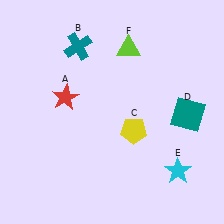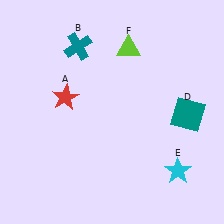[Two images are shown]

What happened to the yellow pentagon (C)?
The yellow pentagon (C) was removed in Image 2. It was in the bottom-right area of Image 1.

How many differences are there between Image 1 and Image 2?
There is 1 difference between the two images.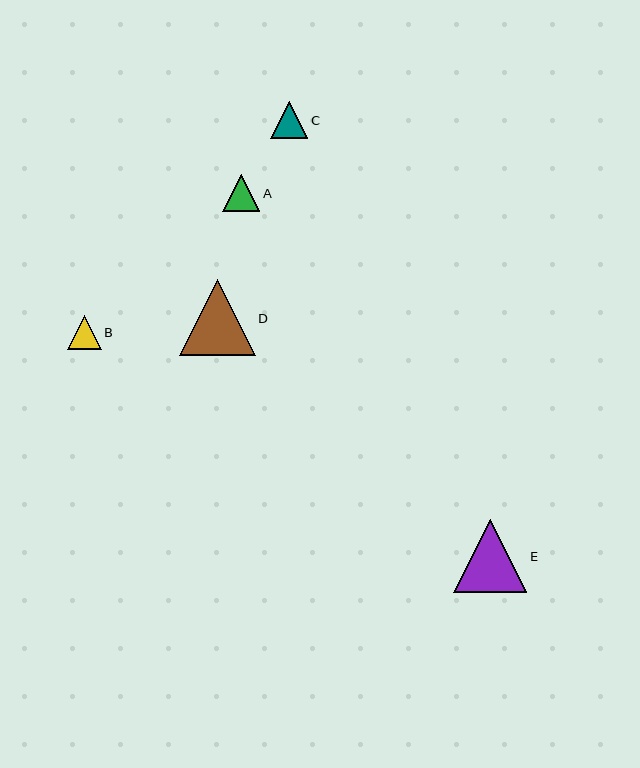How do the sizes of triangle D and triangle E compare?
Triangle D and triangle E are approximately the same size.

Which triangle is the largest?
Triangle D is the largest with a size of approximately 76 pixels.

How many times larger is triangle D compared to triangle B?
Triangle D is approximately 2.2 times the size of triangle B.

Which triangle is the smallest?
Triangle B is the smallest with a size of approximately 34 pixels.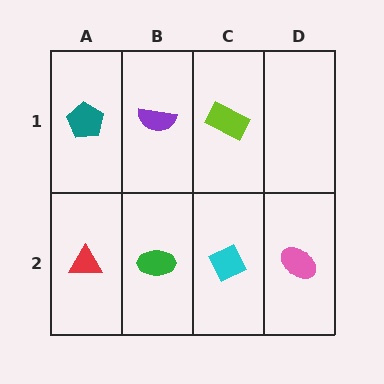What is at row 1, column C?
A lime rectangle.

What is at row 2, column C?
A cyan diamond.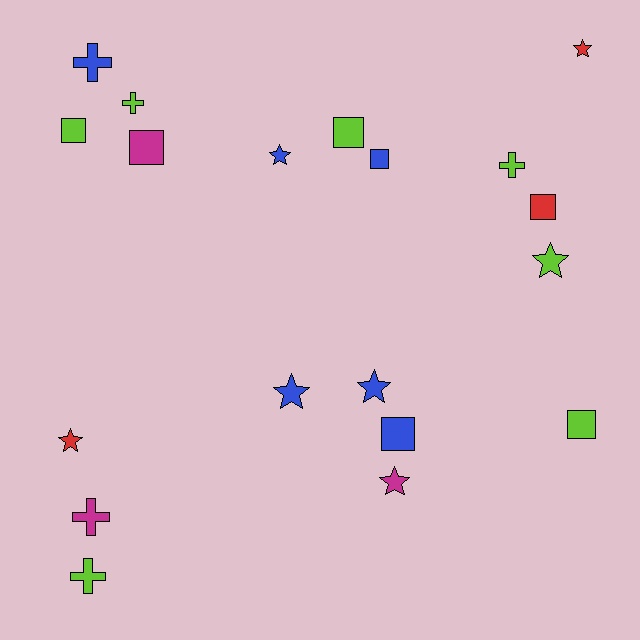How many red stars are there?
There are 2 red stars.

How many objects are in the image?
There are 19 objects.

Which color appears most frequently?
Lime, with 7 objects.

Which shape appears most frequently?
Square, with 7 objects.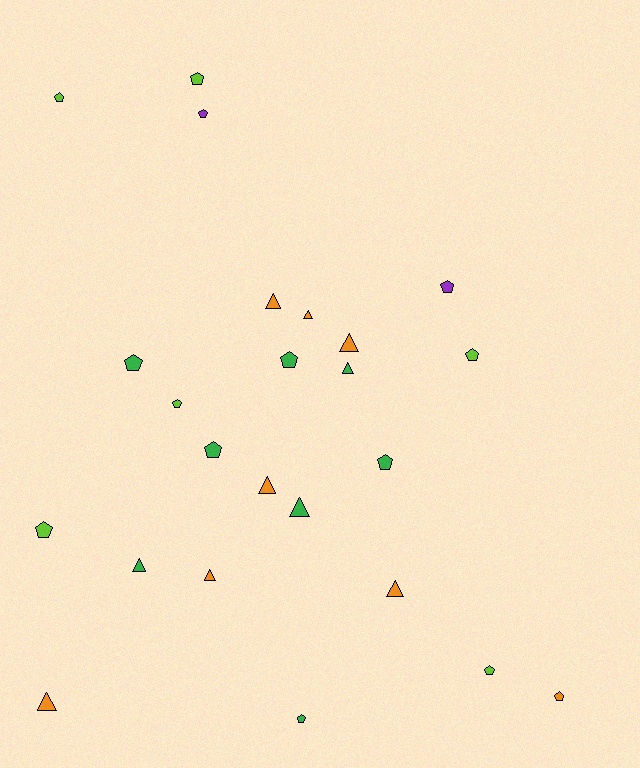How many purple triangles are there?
There are no purple triangles.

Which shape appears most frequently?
Pentagon, with 14 objects.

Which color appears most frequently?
Orange, with 8 objects.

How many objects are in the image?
There are 24 objects.